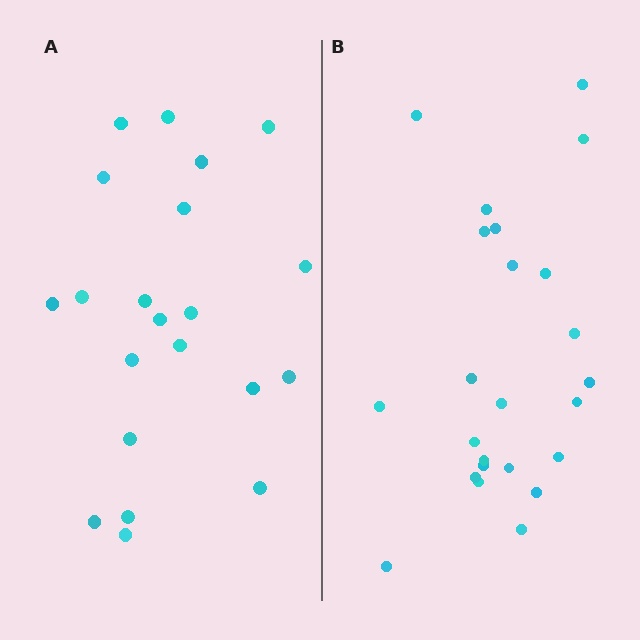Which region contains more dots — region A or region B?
Region B (the right region) has more dots.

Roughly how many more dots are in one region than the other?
Region B has just a few more — roughly 2 or 3 more dots than region A.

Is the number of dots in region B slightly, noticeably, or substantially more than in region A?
Region B has only slightly more — the two regions are fairly close. The ratio is roughly 1.1 to 1.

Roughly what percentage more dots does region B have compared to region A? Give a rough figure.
About 15% more.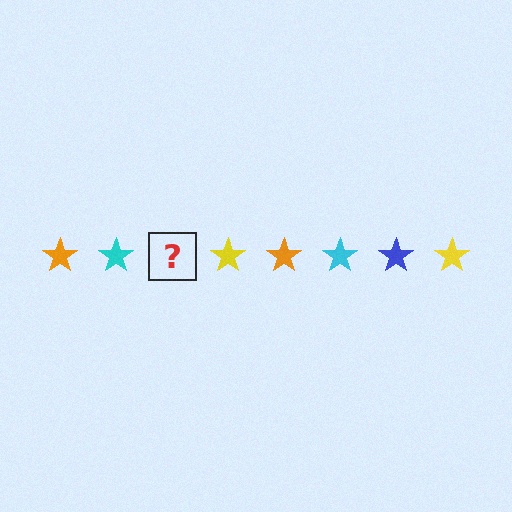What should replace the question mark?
The question mark should be replaced with a blue star.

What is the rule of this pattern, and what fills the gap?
The rule is that the pattern cycles through orange, cyan, blue, yellow stars. The gap should be filled with a blue star.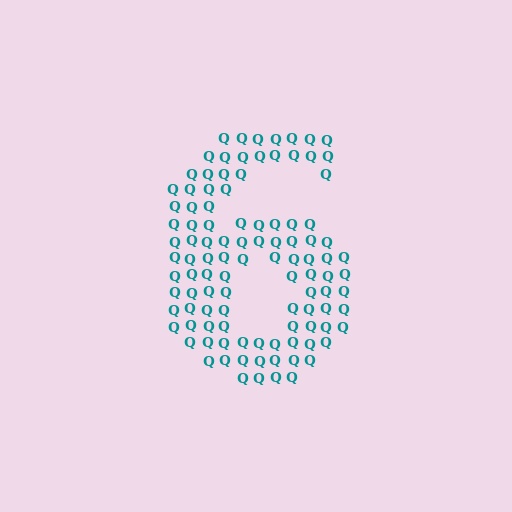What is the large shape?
The large shape is the digit 6.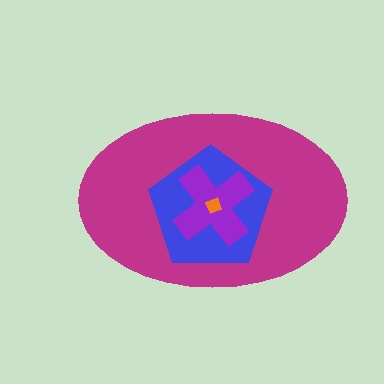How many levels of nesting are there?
4.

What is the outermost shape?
The magenta ellipse.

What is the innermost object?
The orange diamond.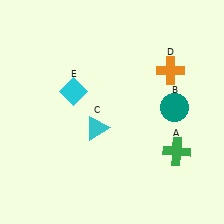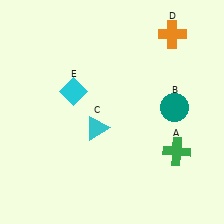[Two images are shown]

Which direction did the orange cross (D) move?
The orange cross (D) moved up.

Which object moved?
The orange cross (D) moved up.